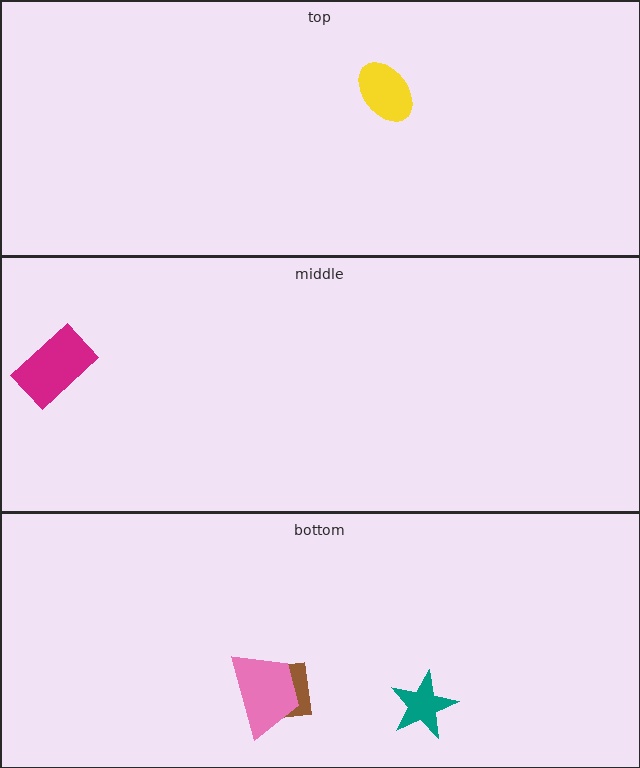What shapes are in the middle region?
The magenta rectangle.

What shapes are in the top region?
The yellow ellipse.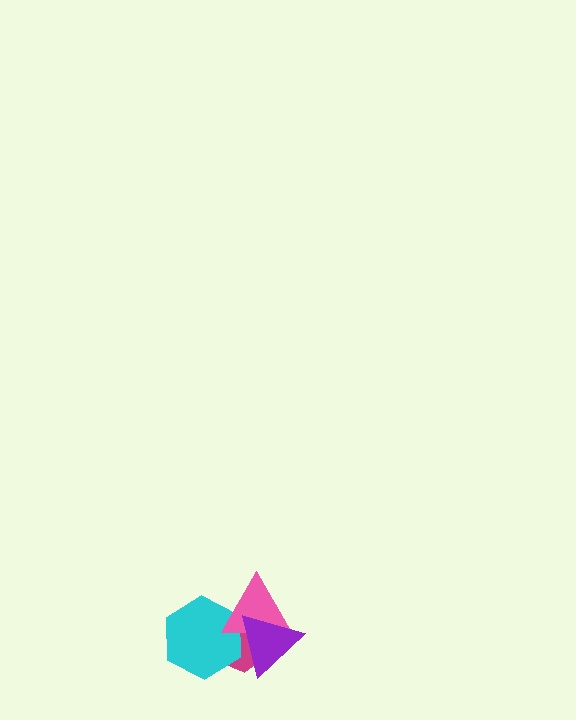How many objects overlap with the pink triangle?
3 objects overlap with the pink triangle.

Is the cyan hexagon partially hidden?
Yes, it is partially covered by another shape.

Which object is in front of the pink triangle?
The purple triangle is in front of the pink triangle.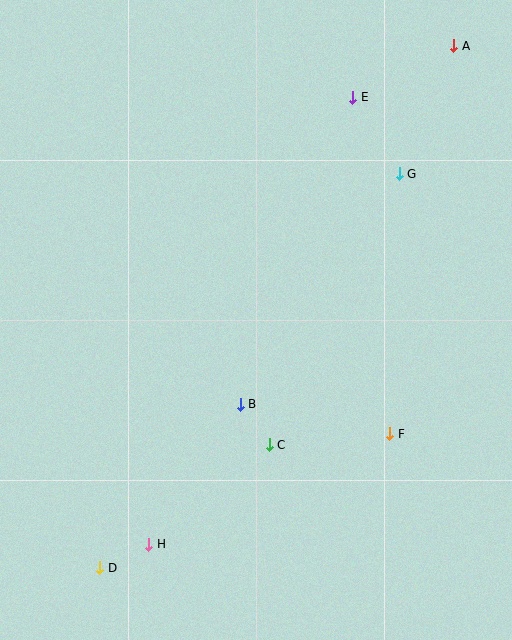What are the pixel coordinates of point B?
Point B is at (240, 404).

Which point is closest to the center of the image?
Point B at (240, 404) is closest to the center.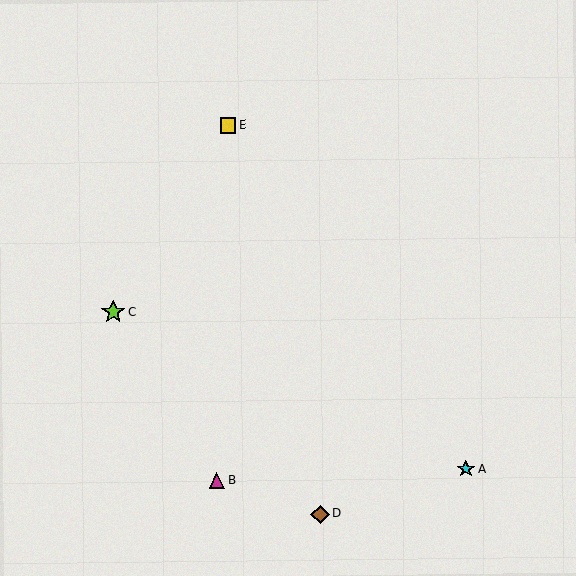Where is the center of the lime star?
The center of the lime star is at (113, 312).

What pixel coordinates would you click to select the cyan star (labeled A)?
Click at (466, 469) to select the cyan star A.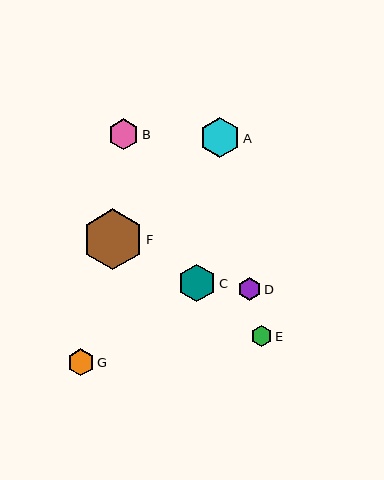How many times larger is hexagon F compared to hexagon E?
Hexagon F is approximately 2.9 times the size of hexagon E.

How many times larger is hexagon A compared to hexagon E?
Hexagon A is approximately 1.9 times the size of hexagon E.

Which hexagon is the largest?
Hexagon F is the largest with a size of approximately 61 pixels.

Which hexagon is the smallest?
Hexagon E is the smallest with a size of approximately 21 pixels.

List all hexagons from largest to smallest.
From largest to smallest: F, A, C, B, G, D, E.